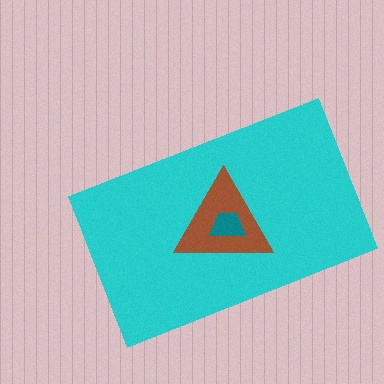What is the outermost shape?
The cyan rectangle.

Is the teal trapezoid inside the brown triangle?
Yes.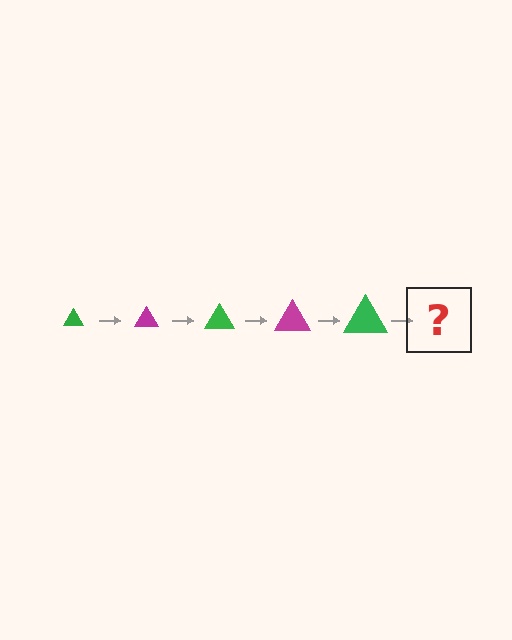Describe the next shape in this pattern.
It should be a magenta triangle, larger than the previous one.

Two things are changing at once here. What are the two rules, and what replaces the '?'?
The two rules are that the triangle grows larger each step and the color cycles through green and magenta. The '?' should be a magenta triangle, larger than the previous one.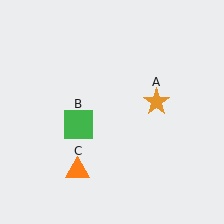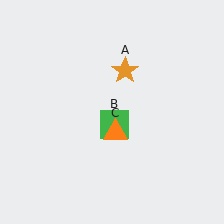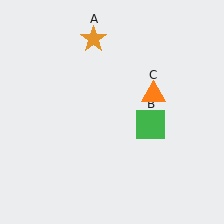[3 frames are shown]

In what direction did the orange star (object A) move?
The orange star (object A) moved up and to the left.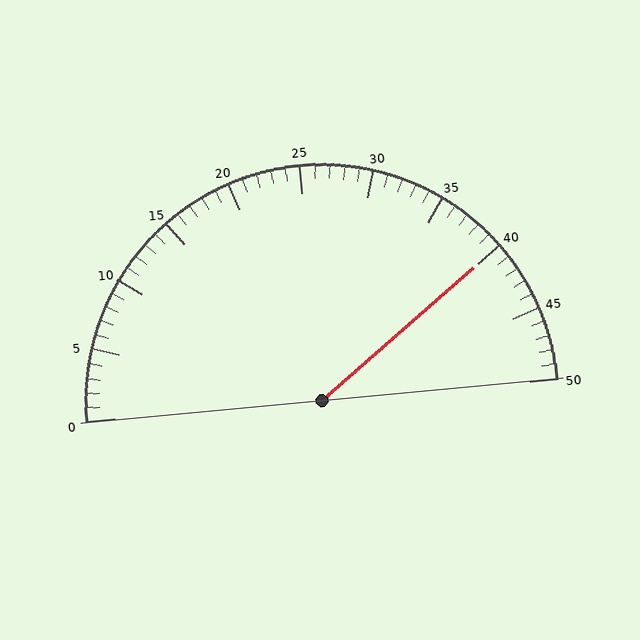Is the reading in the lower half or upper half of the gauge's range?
The reading is in the upper half of the range (0 to 50).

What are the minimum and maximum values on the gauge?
The gauge ranges from 0 to 50.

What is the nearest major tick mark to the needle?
The nearest major tick mark is 40.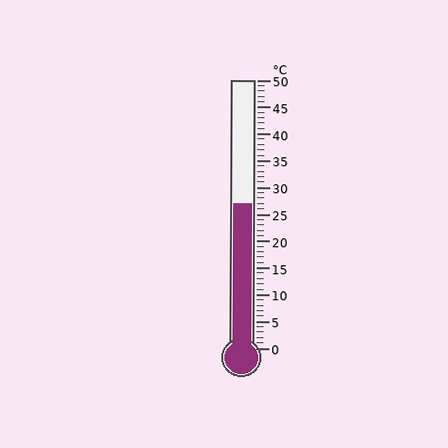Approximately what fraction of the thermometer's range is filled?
The thermometer is filled to approximately 55% of its range.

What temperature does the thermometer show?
The thermometer shows approximately 27°C.